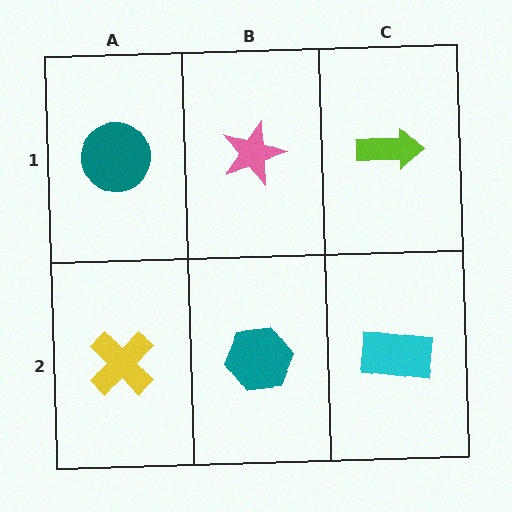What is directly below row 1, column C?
A cyan rectangle.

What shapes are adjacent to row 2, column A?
A teal circle (row 1, column A), a teal hexagon (row 2, column B).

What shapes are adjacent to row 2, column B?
A pink star (row 1, column B), a yellow cross (row 2, column A), a cyan rectangle (row 2, column C).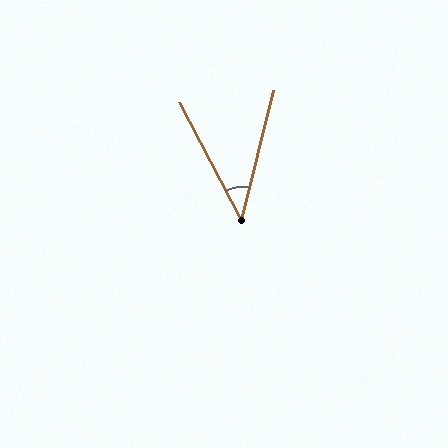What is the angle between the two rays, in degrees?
Approximately 42 degrees.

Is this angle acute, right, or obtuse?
It is acute.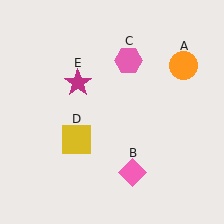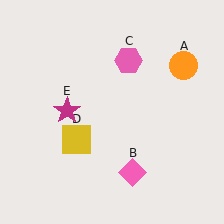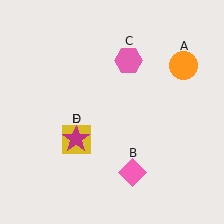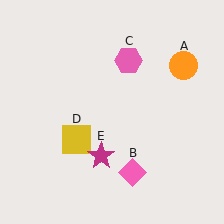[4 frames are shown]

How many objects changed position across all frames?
1 object changed position: magenta star (object E).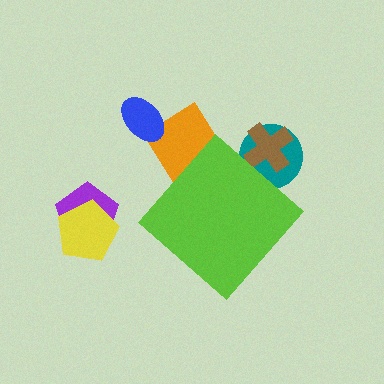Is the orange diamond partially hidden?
Yes, the orange diamond is partially hidden behind the lime diamond.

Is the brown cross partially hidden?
Yes, the brown cross is partially hidden behind the lime diamond.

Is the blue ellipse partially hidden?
No, the blue ellipse is fully visible.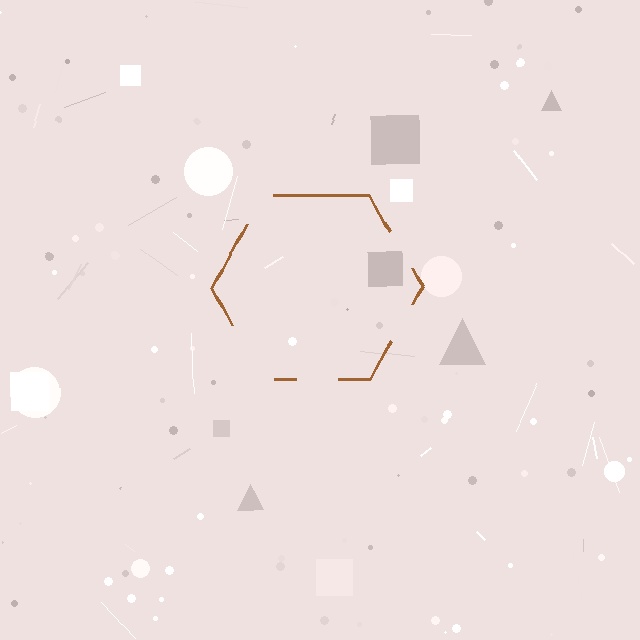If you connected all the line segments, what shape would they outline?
They would outline a hexagon.